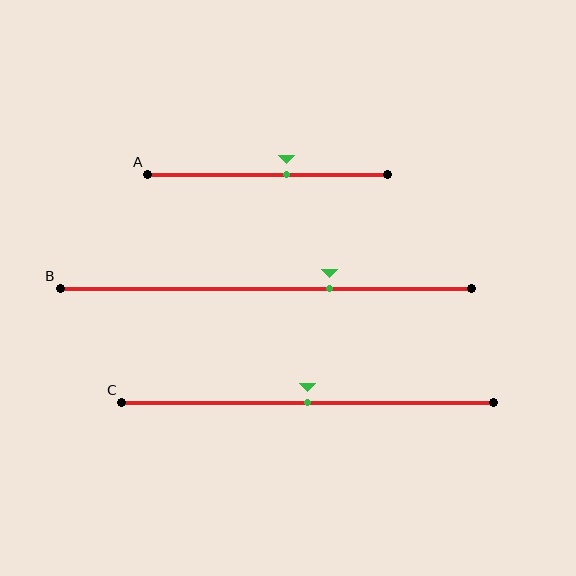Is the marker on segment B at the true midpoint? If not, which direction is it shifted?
No, the marker on segment B is shifted to the right by about 15% of the segment length.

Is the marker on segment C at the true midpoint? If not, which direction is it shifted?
Yes, the marker on segment C is at the true midpoint.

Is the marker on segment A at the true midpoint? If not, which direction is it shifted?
No, the marker on segment A is shifted to the right by about 8% of the segment length.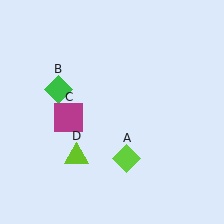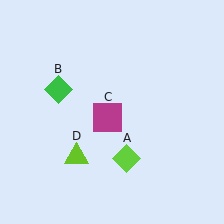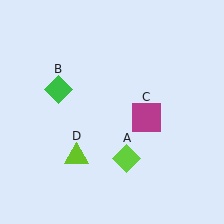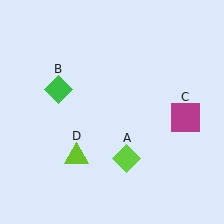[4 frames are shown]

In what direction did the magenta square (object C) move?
The magenta square (object C) moved right.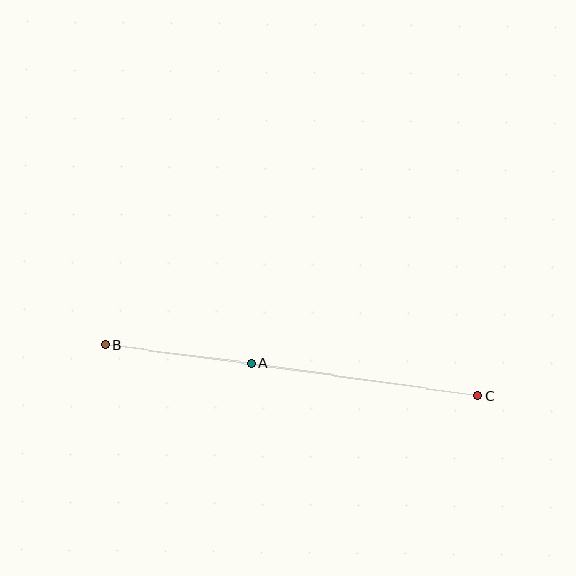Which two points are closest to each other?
Points A and B are closest to each other.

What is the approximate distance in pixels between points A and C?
The distance between A and C is approximately 228 pixels.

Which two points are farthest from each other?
Points B and C are farthest from each other.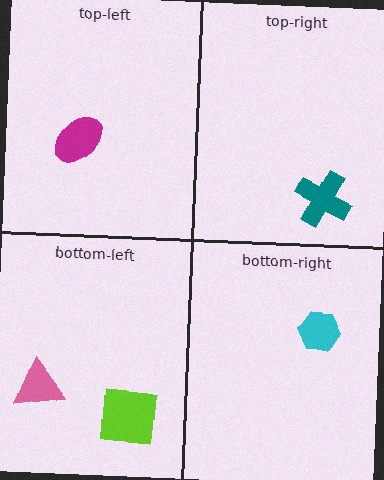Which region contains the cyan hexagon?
The bottom-right region.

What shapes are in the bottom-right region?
The cyan hexagon.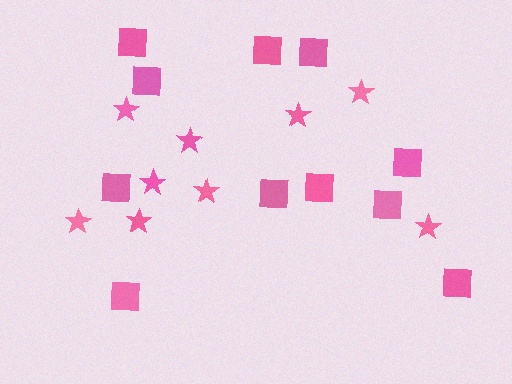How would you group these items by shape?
There are 2 groups: one group of stars (9) and one group of squares (11).